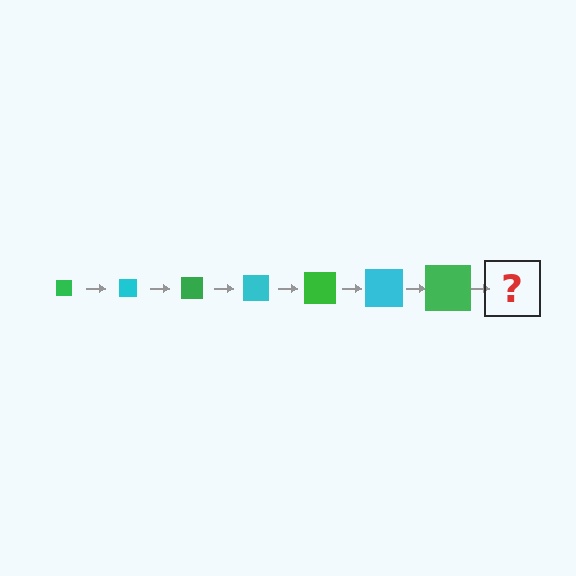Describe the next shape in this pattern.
It should be a cyan square, larger than the previous one.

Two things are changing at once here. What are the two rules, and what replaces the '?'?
The two rules are that the square grows larger each step and the color cycles through green and cyan. The '?' should be a cyan square, larger than the previous one.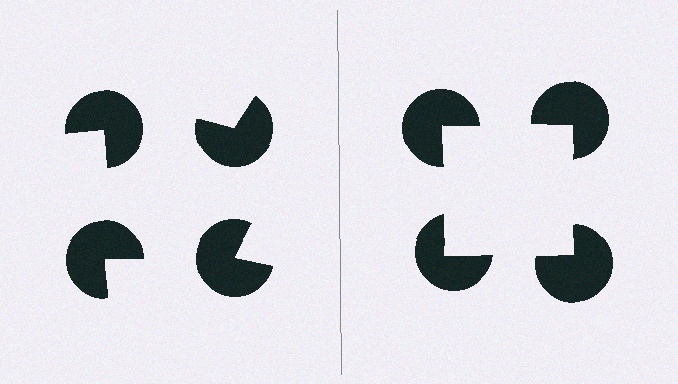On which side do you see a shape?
An illusory square appears on the right side. On the left side the wedge cuts are rotated, so no coherent shape forms.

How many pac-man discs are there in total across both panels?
8 — 4 on each side.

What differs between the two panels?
The pac-man discs are positioned identically on both sides; only the wedge orientations differ. On the right they align to a square; on the left they are misaligned.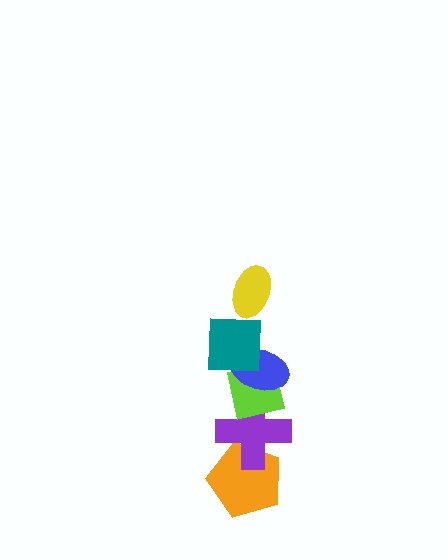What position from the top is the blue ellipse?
The blue ellipse is 3rd from the top.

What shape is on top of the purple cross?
The lime square is on top of the purple cross.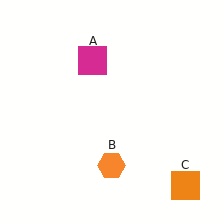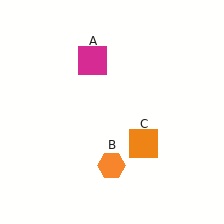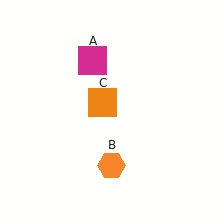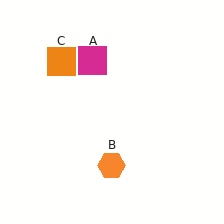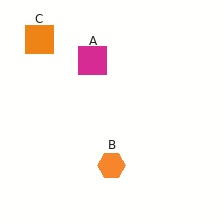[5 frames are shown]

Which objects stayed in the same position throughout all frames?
Magenta square (object A) and orange hexagon (object B) remained stationary.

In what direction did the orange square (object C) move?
The orange square (object C) moved up and to the left.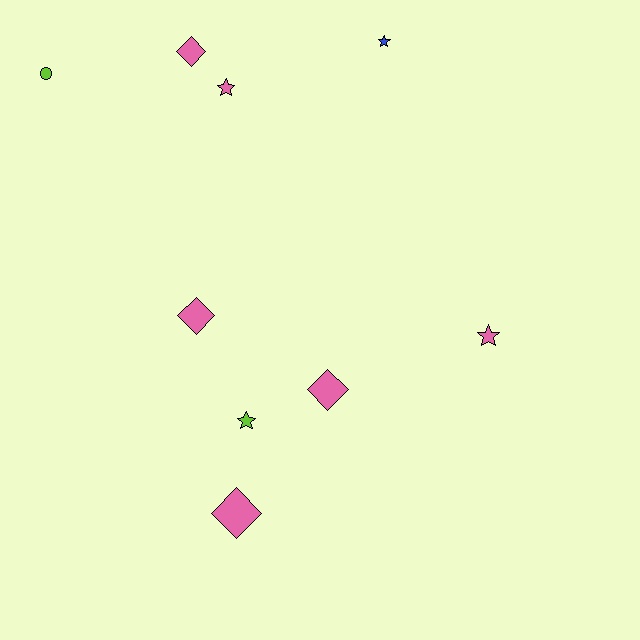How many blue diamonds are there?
There are no blue diamonds.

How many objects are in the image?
There are 9 objects.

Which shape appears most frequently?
Star, with 4 objects.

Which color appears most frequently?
Pink, with 6 objects.